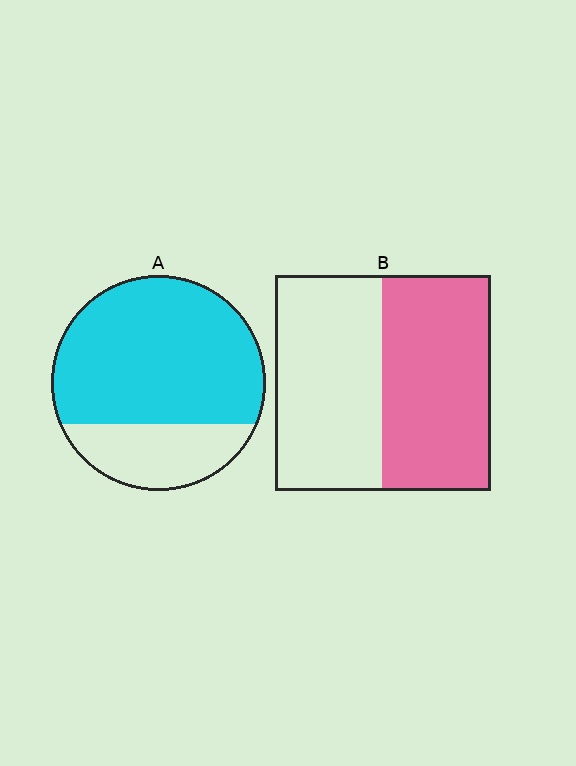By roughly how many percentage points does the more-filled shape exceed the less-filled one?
By roughly 25 percentage points (A over B).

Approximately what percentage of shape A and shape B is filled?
A is approximately 75% and B is approximately 50%.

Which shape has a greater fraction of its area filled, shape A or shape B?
Shape A.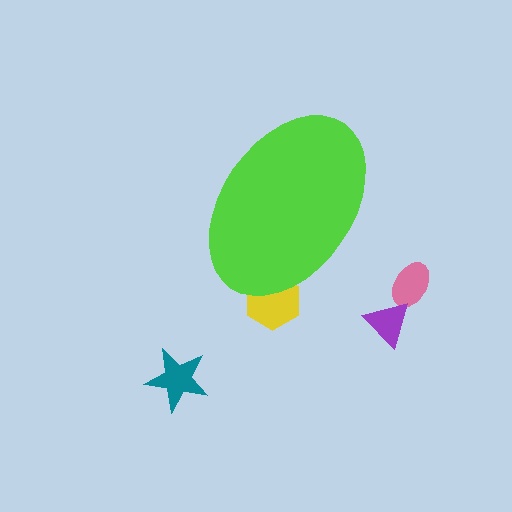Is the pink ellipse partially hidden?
No, the pink ellipse is fully visible.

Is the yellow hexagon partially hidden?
Yes, the yellow hexagon is partially hidden behind the lime ellipse.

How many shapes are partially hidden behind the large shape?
1 shape is partially hidden.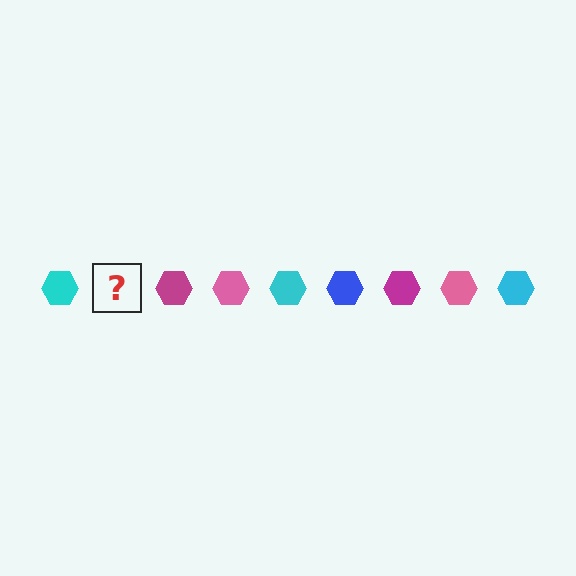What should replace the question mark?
The question mark should be replaced with a blue hexagon.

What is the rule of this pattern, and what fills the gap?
The rule is that the pattern cycles through cyan, blue, magenta, pink hexagons. The gap should be filled with a blue hexagon.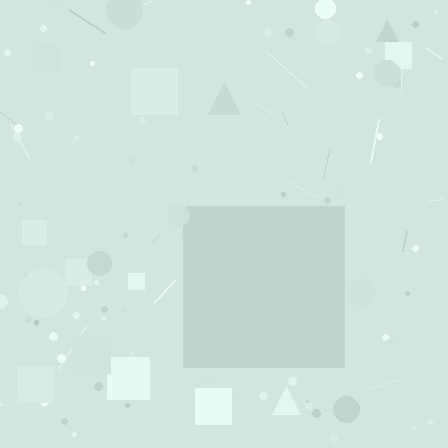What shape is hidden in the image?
A square is hidden in the image.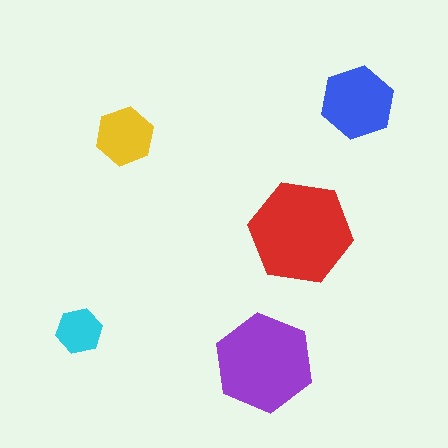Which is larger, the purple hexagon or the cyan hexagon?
The purple one.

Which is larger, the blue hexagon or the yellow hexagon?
The blue one.